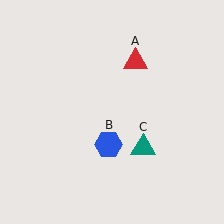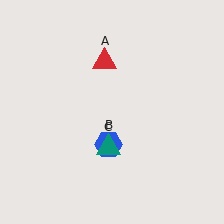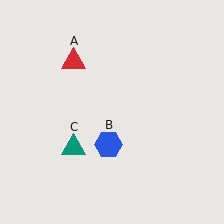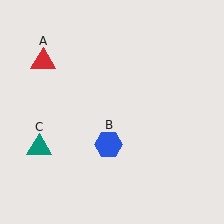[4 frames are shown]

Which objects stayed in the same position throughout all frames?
Blue hexagon (object B) remained stationary.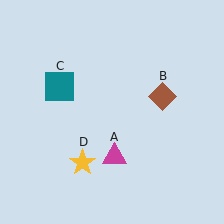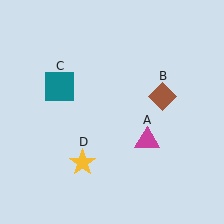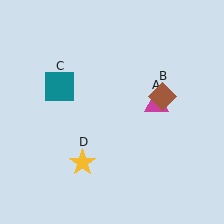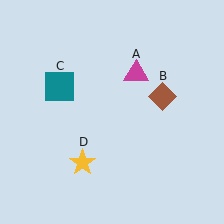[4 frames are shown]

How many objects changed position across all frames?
1 object changed position: magenta triangle (object A).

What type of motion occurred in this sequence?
The magenta triangle (object A) rotated counterclockwise around the center of the scene.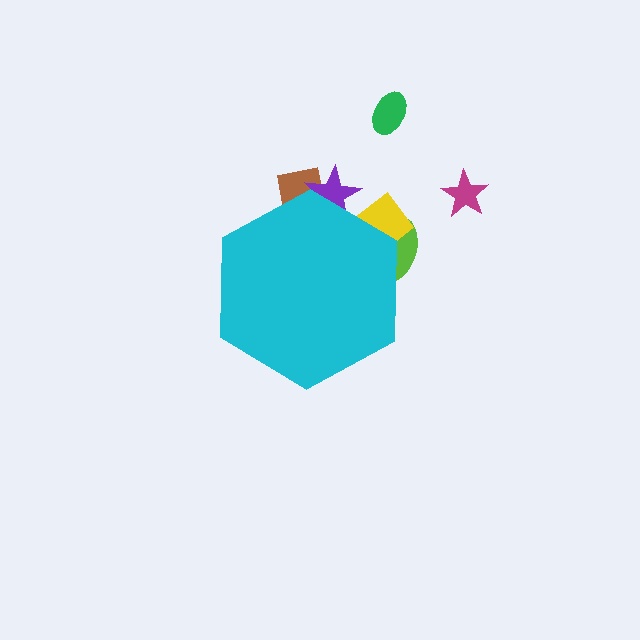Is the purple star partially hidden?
Yes, the purple star is partially hidden behind the cyan hexagon.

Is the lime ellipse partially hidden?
Yes, the lime ellipse is partially hidden behind the cyan hexagon.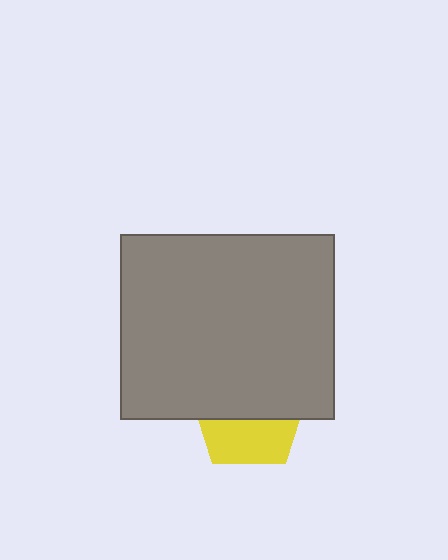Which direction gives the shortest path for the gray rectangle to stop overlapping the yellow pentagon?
Moving up gives the shortest separation.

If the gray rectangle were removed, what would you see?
You would see the complete yellow pentagon.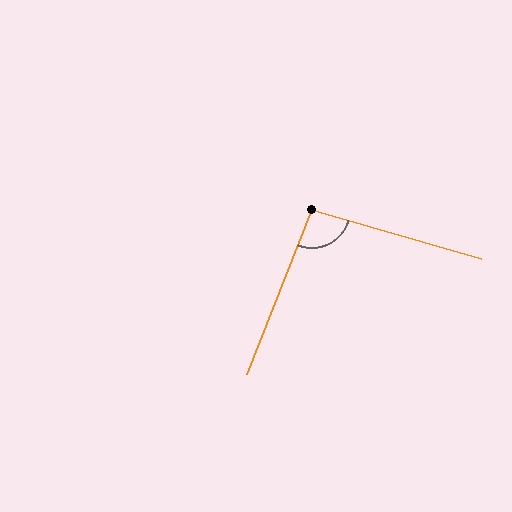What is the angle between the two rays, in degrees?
Approximately 96 degrees.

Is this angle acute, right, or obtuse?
It is obtuse.